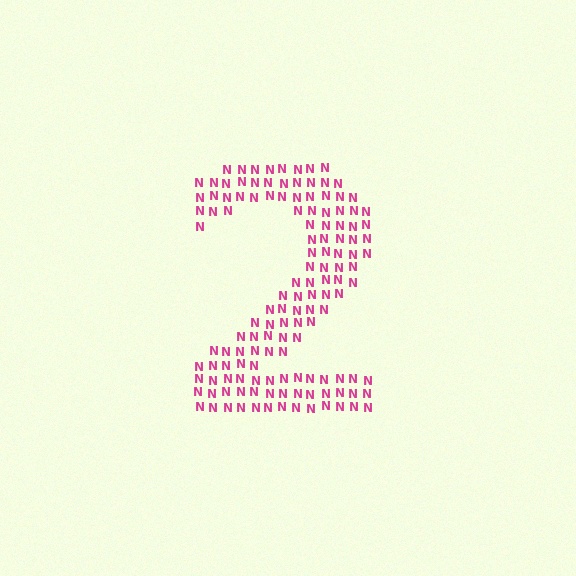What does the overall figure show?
The overall figure shows the digit 2.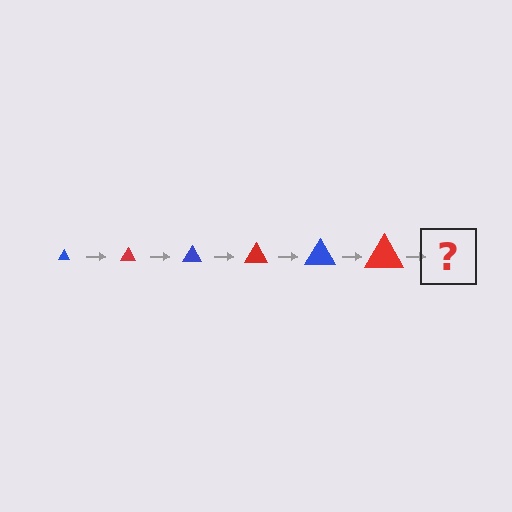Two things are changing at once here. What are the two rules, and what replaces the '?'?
The two rules are that the triangle grows larger each step and the color cycles through blue and red. The '?' should be a blue triangle, larger than the previous one.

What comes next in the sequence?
The next element should be a blue triangle, larger than the previous one.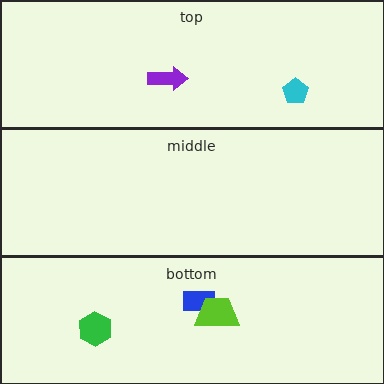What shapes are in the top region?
The cyan pentagon, the purple arrow.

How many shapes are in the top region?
2.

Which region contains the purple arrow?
The top region.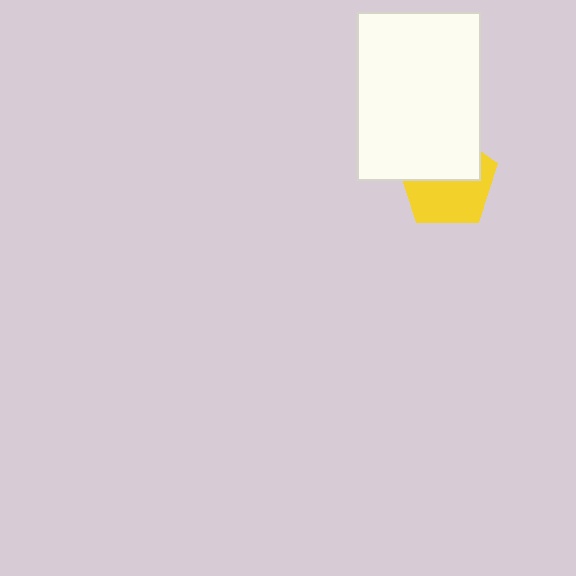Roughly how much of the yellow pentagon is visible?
About half of it is visible (roughly 52%).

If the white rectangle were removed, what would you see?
You would see the complete yellow pentagon.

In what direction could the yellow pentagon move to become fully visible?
The yellow pentagon could move down. That would shift it out from behind the white rectangle entirely.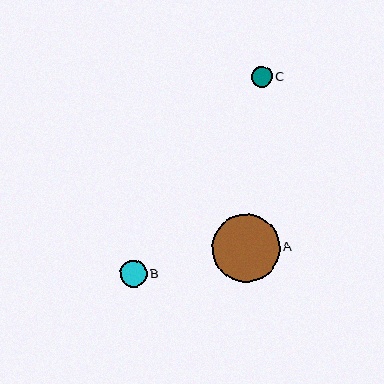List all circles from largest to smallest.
From largest to smallest: A, B, C.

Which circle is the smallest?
Circle C is the smallest with a size of approximately 21 pixels.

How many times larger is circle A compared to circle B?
Circle A is approximately 2.5 times the size of circle B.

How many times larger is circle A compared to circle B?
Circle A is approximately 2.5 times the size of circle B.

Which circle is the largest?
Circle A is the largest with a size of approximately 68 pixels.